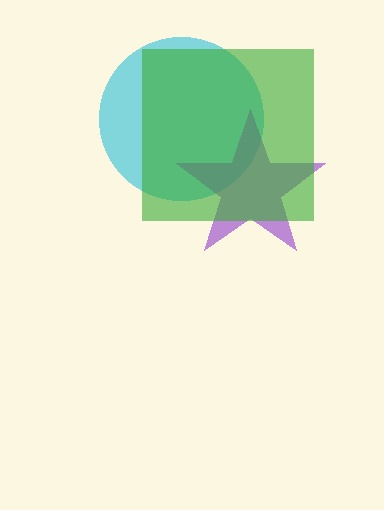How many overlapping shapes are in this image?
There are 3 overlapping shapes in the image.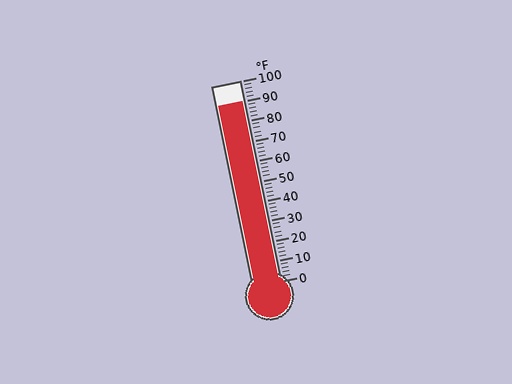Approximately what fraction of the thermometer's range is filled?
The thermometer is filled to approximately 90% of its range.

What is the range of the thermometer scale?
The thermometer scale ranges from 0°F to 100°F.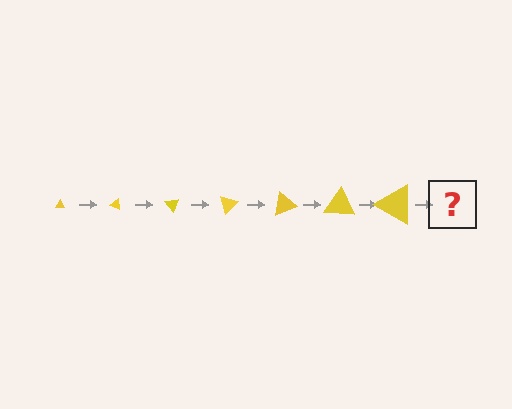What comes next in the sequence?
The next element should be a triangle, larger than the previous one and rotated 175 degrees from the start.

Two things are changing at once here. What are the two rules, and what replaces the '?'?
The two rules are that the triangle grows larger each step and it rotates 25 degrees each step. The '?' should be a triangle, larger than the previous one and rotated 175 degrees from the start.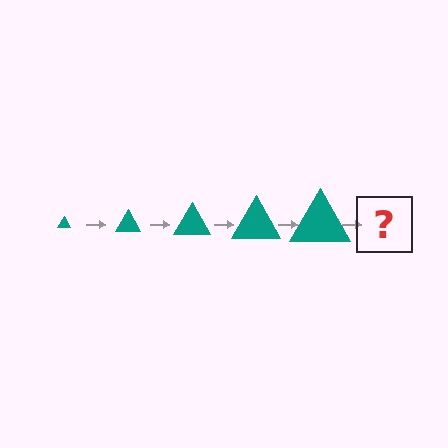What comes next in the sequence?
The next element should be a teal triangle, larger than the previous one.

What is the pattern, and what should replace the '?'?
The pattern is that the triangle gets progressively larger each step. The '?' should be a teal triangle, larger than the previous one.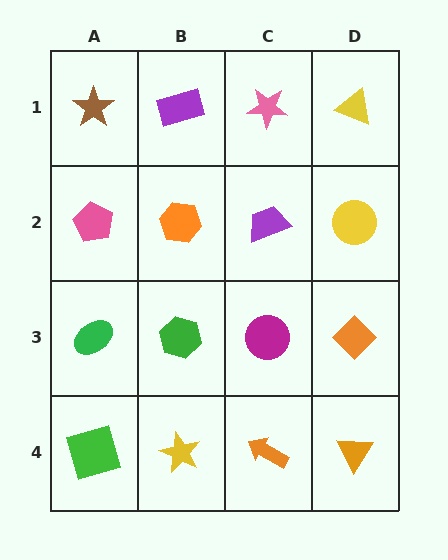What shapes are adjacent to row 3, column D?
A yellow circle (row 2, column D), an orange triangle (row 4, column D), a magenta circle (row 3, column C).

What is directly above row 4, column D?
An orange diamond.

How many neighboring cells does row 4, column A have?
2.